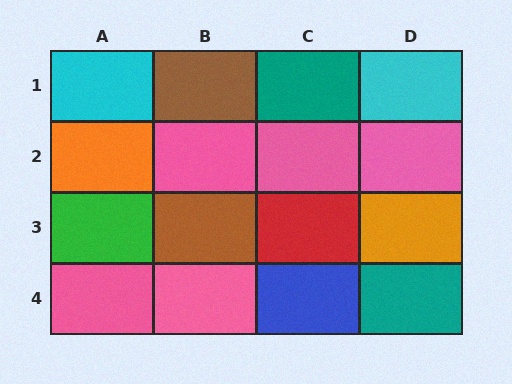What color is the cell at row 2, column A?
Orange.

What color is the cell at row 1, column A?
Cyan.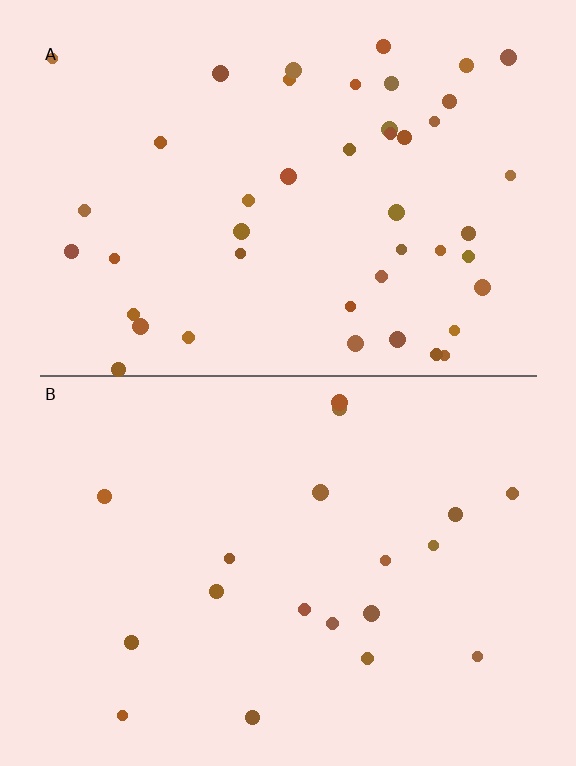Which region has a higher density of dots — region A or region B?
A (the top).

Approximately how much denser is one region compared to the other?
Approximately 2.4× — region A over region B.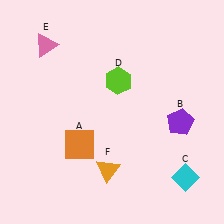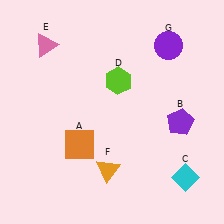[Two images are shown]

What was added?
A purple circle (G) was added in Image 2.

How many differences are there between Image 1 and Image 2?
There is 1 difference between the two images.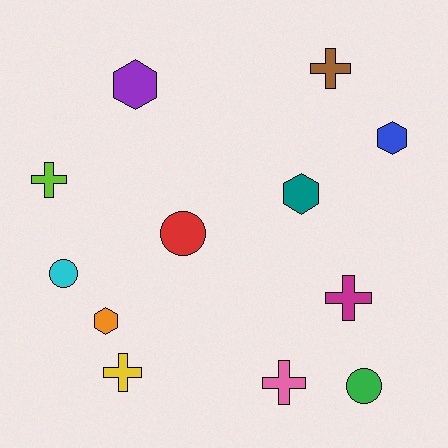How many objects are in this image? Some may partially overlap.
There are 12 objects.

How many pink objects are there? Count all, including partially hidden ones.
There is 1 pink object.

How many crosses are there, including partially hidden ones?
There are 5 crosses.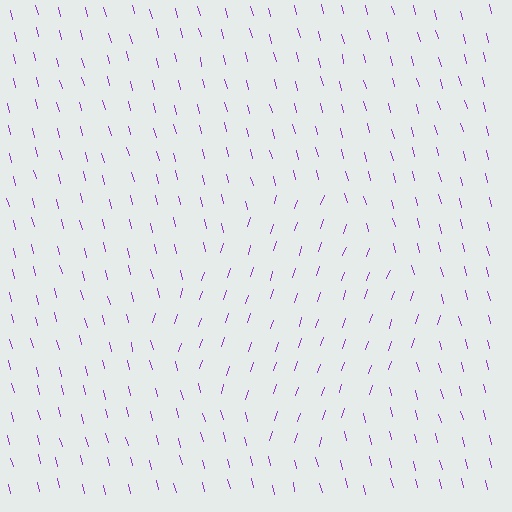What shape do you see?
I see a diamond.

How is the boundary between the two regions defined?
The boundary is defined purely by a change in line orientation (approximately 33 degrees difference). All lines are the same color and thickness.